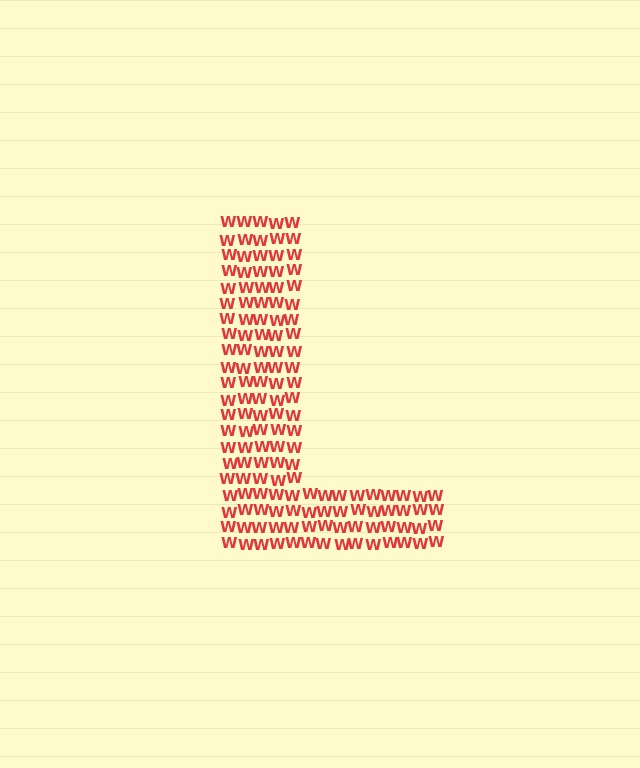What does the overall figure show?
The overall figure shows the letter L.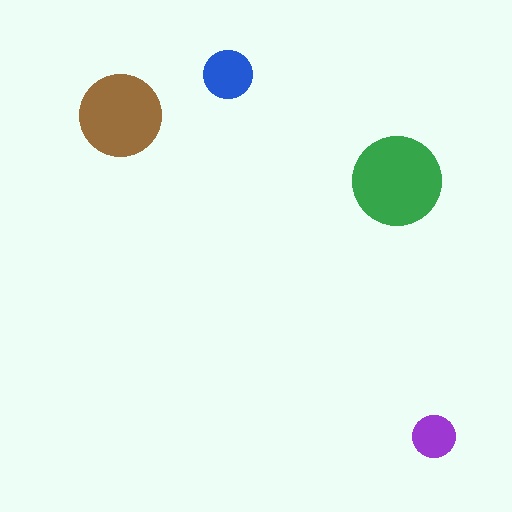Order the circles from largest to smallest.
the green one, the brown one, the blue one, the purple one.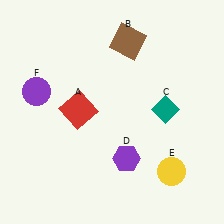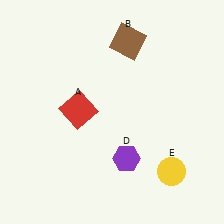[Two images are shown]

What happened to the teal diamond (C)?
The teal diamond (C) was removed in Image 2. It was in the top-right area of Image 1.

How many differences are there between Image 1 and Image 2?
There are 2 differences between the two images.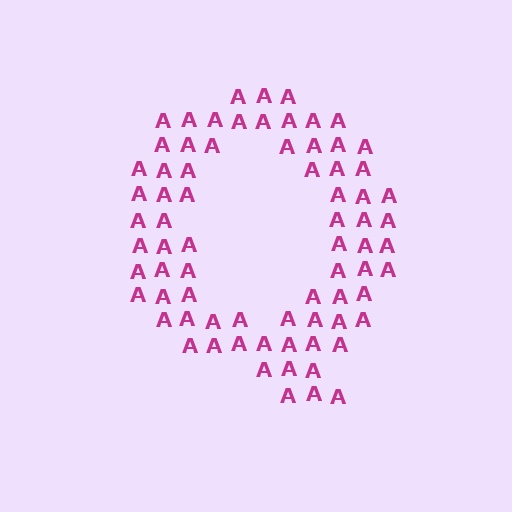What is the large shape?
The large shape is the letter Q.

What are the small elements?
The small elements are letter A's.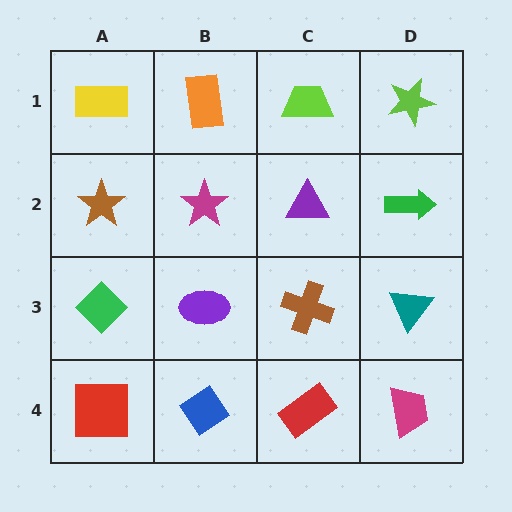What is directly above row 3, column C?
A purple triangle.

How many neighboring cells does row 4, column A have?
2.